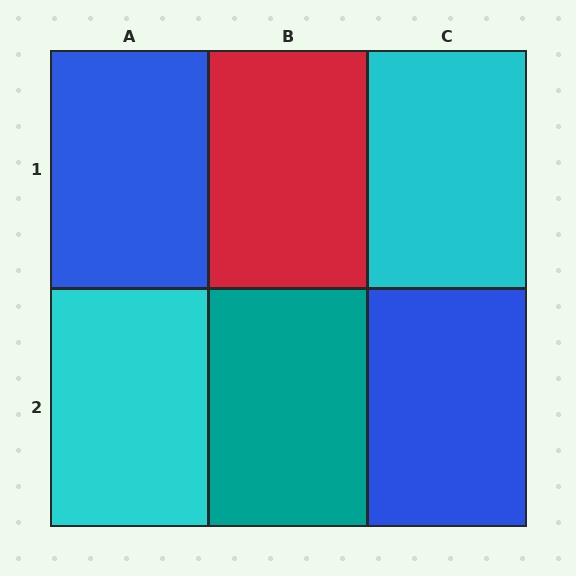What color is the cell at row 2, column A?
Cyan.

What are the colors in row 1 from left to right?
Blue, red, cyan.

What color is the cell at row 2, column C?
Blue.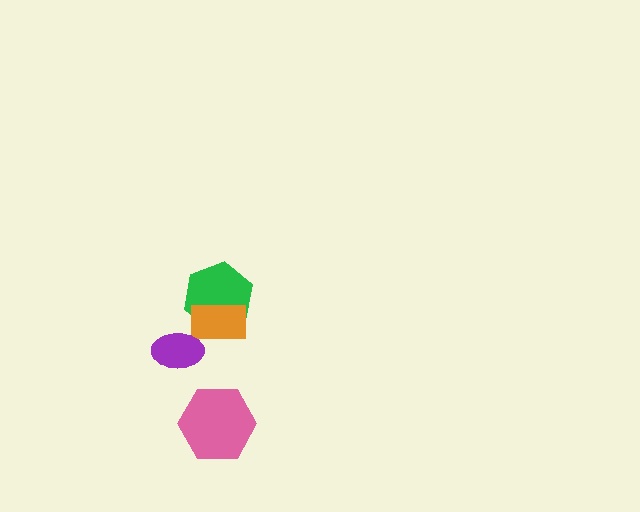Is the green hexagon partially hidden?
Yes, it is partially covered by another shape.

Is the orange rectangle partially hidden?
No, no other shape covers it.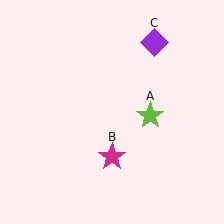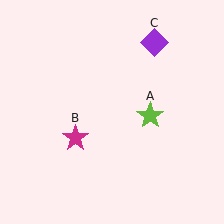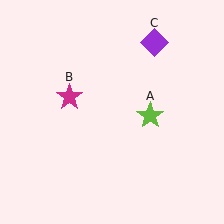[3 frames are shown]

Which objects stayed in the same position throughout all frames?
Lime star (object A) and purple diamond (object C) remained stationary.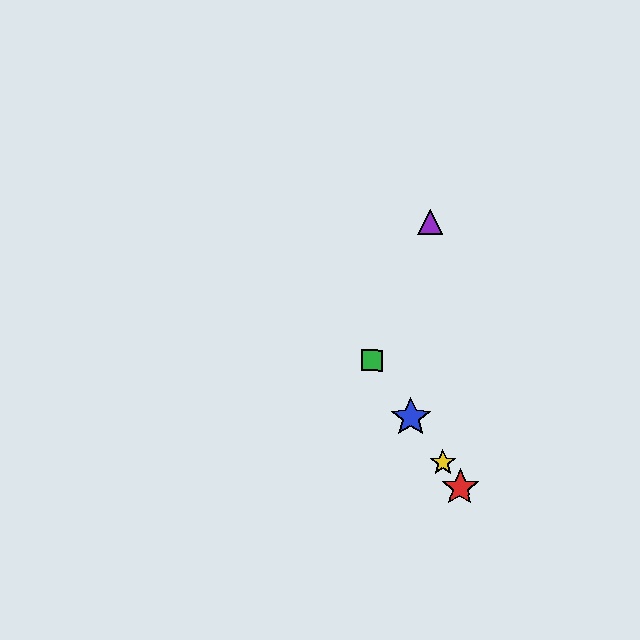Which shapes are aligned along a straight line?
The red star, the blue star, the green square, the yellow star are aligned along a straight line.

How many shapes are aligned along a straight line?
4 shapes (the red star, the blue star, the green square, the yellow star) are aligned along a straight line.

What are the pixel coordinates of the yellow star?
The yellow star is at (443, 463).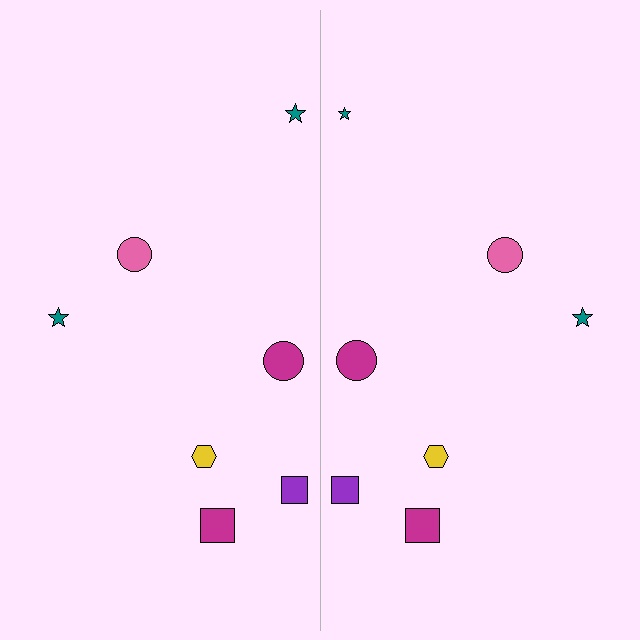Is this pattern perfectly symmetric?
No, the pattern is not perfectly symmetric. The teal star on the right side has a different size than its mirror counterpart.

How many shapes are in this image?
There are 14 shapes in this image.